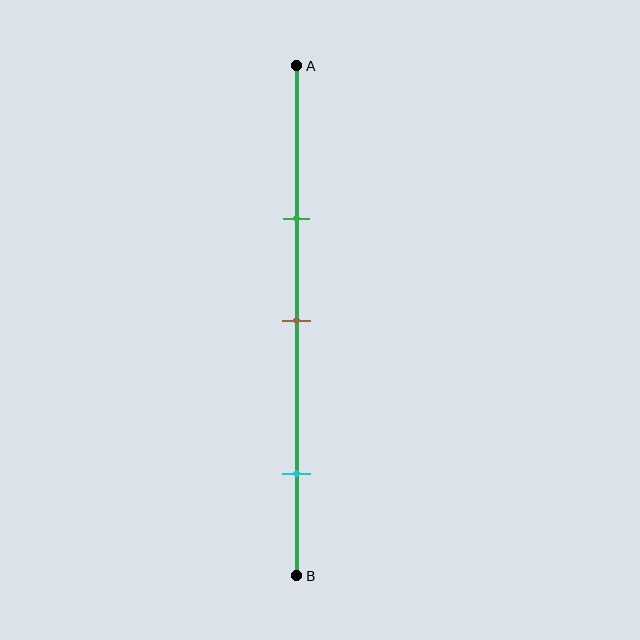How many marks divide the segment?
There are 3 marks dividing the segment.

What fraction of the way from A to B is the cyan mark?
The cyan mark is approximately 80% (0.8) of the way from A to B.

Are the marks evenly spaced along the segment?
No, the marks are not evenly spaced.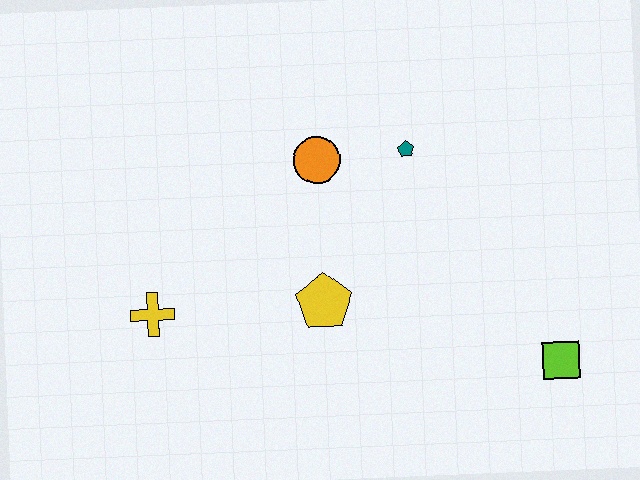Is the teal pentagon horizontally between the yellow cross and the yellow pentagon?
No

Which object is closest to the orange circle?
The teal pentagon is closest to the orange circle.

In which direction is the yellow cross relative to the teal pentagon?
The yellow cross is to the left of the teal pentagon.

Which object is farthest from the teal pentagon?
The yellow cross is farthest from the teal pentagon.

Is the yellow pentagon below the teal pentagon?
Yes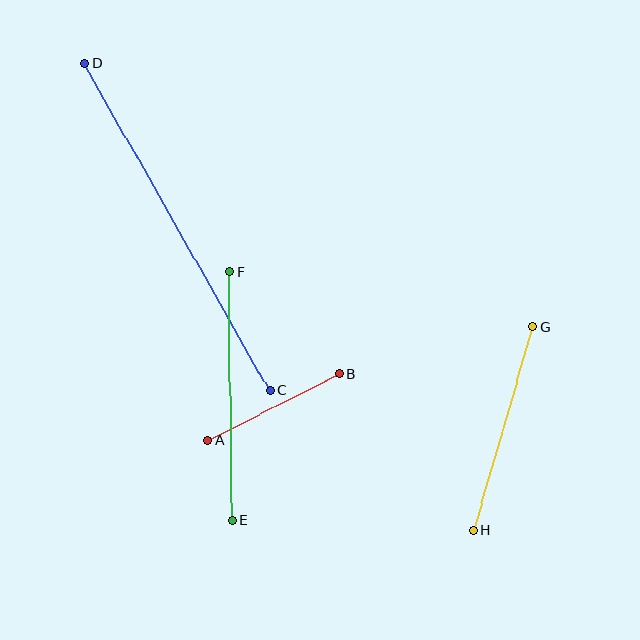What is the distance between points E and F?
The distance is approximately 248 pixels.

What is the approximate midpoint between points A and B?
The midpoint is at approximately (274, 407) pixels.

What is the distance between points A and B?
The distance is approximately 148 pixels.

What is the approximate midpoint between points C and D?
The midpoint is at approximately (177, 227) pixels.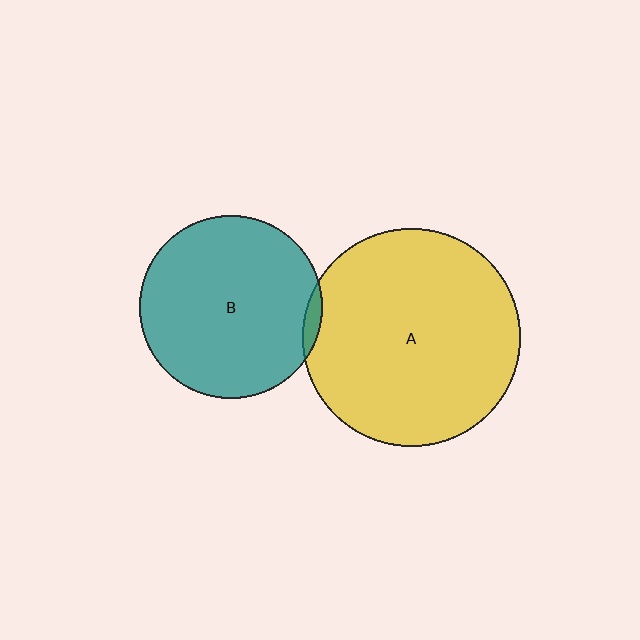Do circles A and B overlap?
Yes.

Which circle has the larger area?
Circle A (yellow).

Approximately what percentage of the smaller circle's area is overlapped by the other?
Approximately 5%.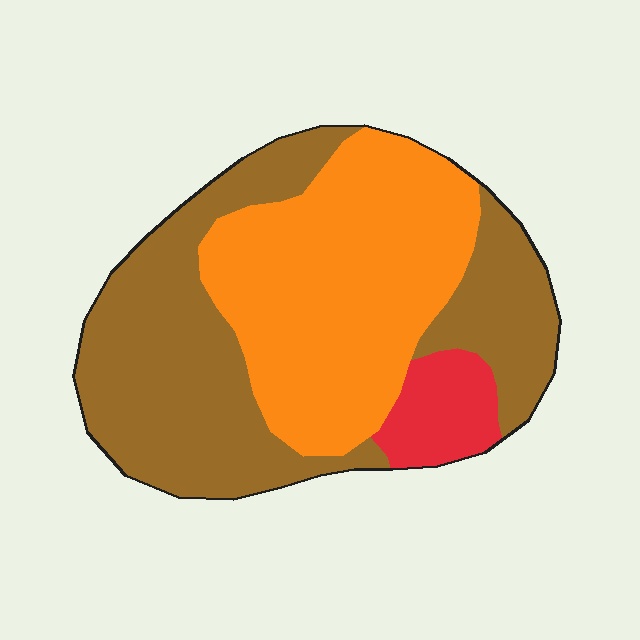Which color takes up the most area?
Brown, at roughly 50%.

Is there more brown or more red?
Brown.